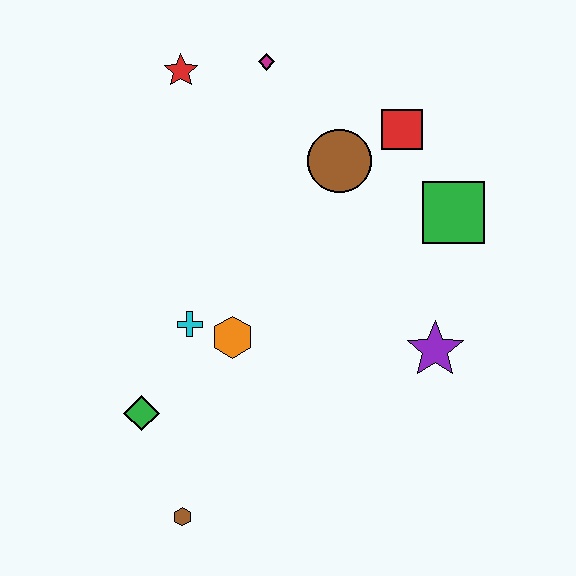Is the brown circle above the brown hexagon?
Yes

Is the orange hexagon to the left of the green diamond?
No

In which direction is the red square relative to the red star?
The red square is to the right of the red star.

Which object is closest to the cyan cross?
The orange hexagon is closest to the cyan cross.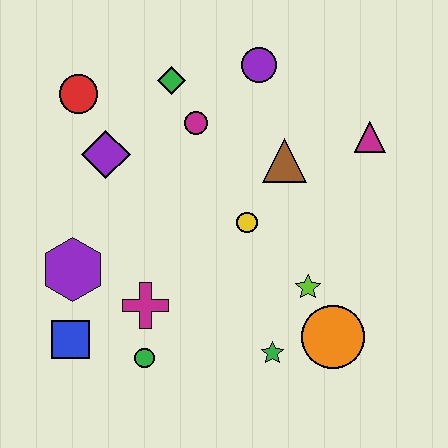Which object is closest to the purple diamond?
The red circle is closest to the purple diamond.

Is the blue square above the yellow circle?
No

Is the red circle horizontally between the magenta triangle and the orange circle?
No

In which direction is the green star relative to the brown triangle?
The green star is below the brown triangle.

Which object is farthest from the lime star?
The red circle is farthest from the lime star.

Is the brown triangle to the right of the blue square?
Yes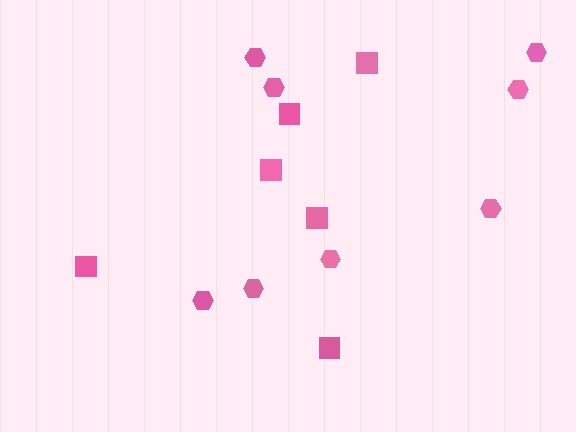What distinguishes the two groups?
There are 2 groups: one group of hexagons (8) and one group of squares (6).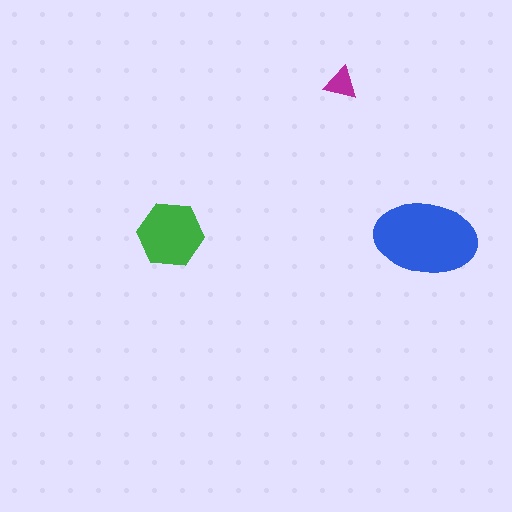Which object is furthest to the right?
The blue ellipse is rightmost.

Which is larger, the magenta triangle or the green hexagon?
The green hexagon.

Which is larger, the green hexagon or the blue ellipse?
The blue ellipse.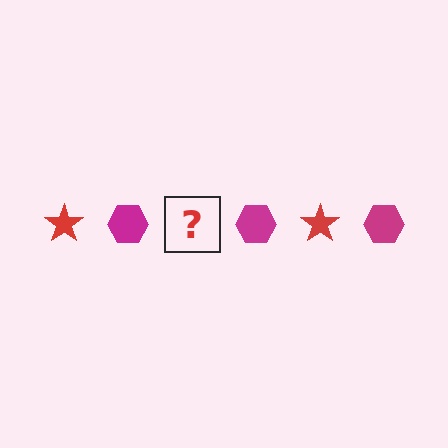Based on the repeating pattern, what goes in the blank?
The blank should be a red star.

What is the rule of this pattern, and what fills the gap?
The rule is that the pattern alternates between red star and magenta hexagon. The gap should be filled with a red star.